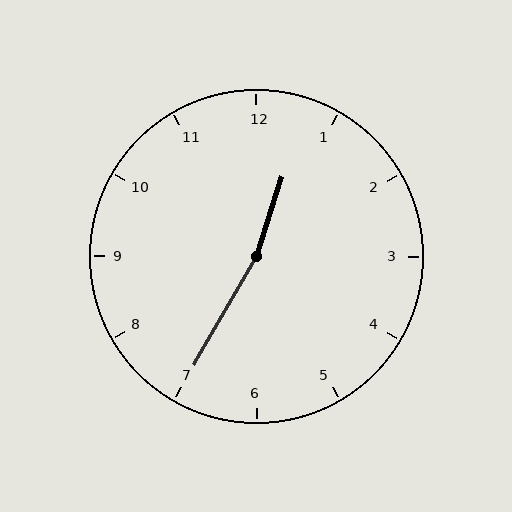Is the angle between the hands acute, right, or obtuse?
It is obtuse.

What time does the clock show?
12:35.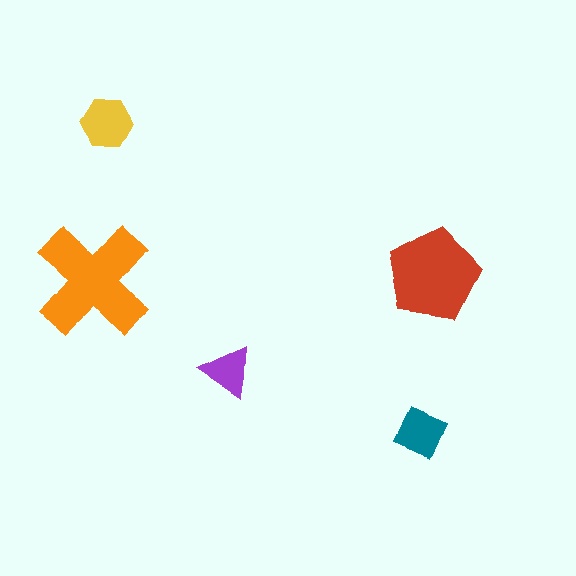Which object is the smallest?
The purple triangle.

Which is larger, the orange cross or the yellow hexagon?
The orange cross.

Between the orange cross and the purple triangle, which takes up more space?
The orange cross.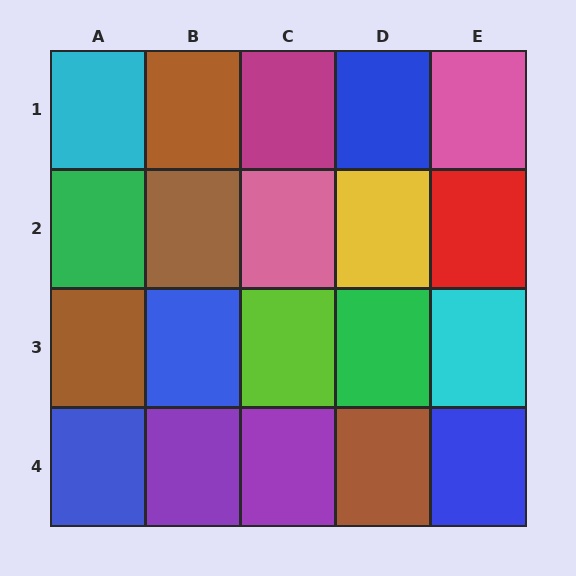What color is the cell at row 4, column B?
Purple.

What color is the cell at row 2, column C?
Pink.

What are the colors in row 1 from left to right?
Cyan, brown, magenta, blue, pink.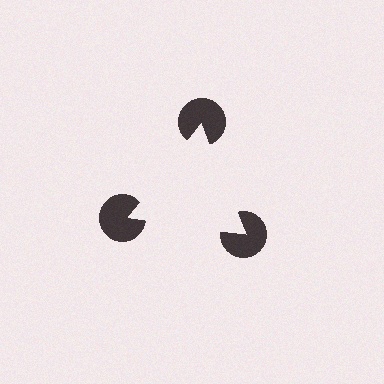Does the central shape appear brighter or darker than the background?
It typically appears slightly brighter than the background, even though no actual brightness change is drawn.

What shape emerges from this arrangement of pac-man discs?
An illusory triangle — its edges are inferred from the aligned wedge cuts in the pac-man discs, not physically drawn.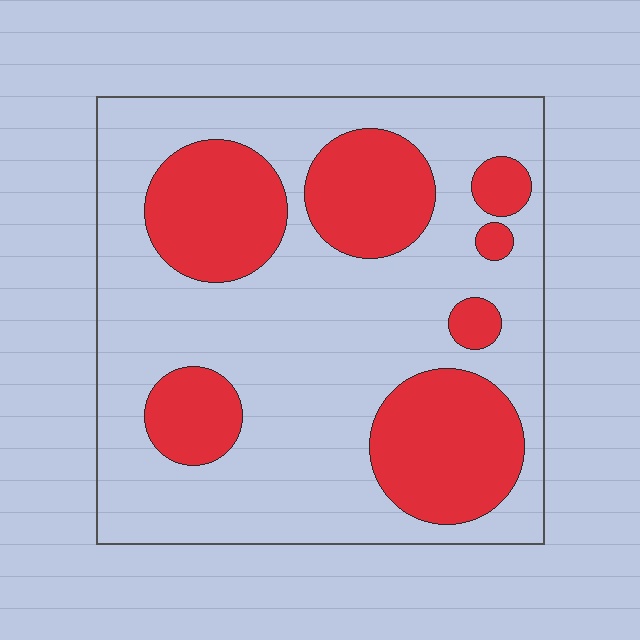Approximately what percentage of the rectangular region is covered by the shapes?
Approximately 30%.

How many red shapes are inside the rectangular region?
7.